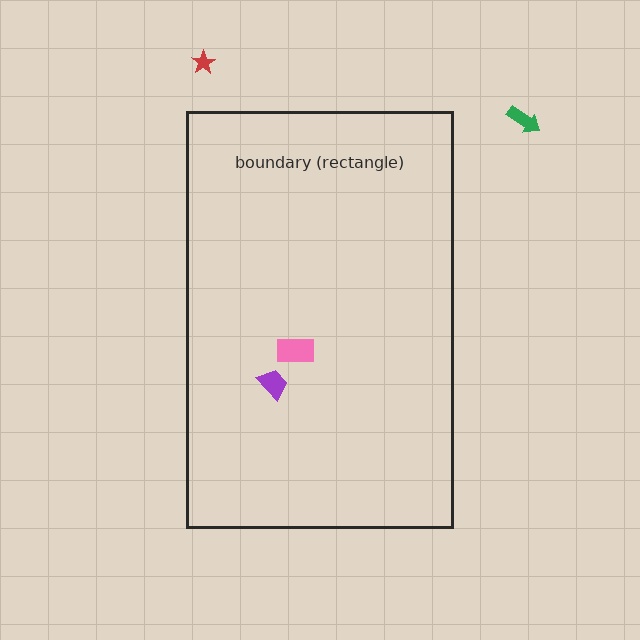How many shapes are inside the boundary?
2 inside, 2 outside.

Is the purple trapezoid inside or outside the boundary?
Inside.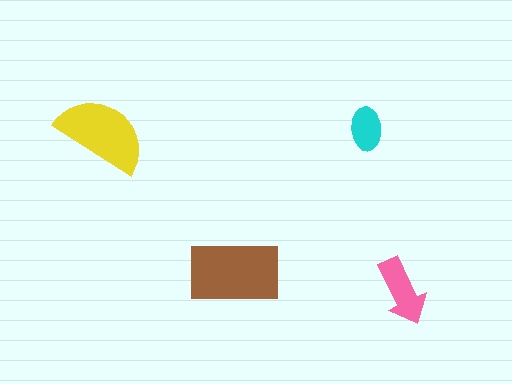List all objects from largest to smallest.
The brown rectangle, the yellow semicircle, the pink arrow, the cyan ellipse.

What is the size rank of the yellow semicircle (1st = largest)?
2nd.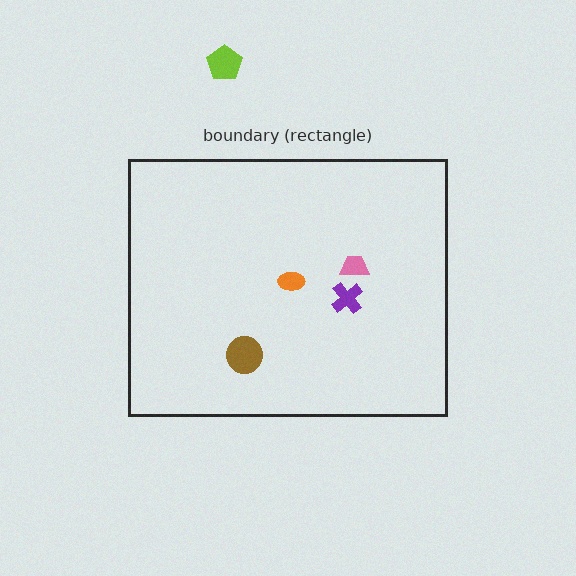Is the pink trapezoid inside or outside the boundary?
Inside.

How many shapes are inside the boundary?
4 inside, 1 outside.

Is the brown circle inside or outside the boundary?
Inside.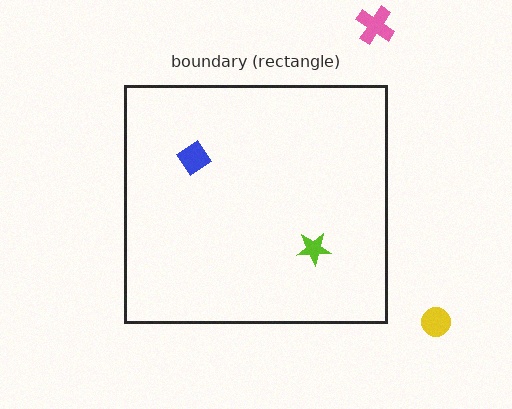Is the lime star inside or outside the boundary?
Inside.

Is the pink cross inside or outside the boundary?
Outside.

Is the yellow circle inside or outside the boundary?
Outside.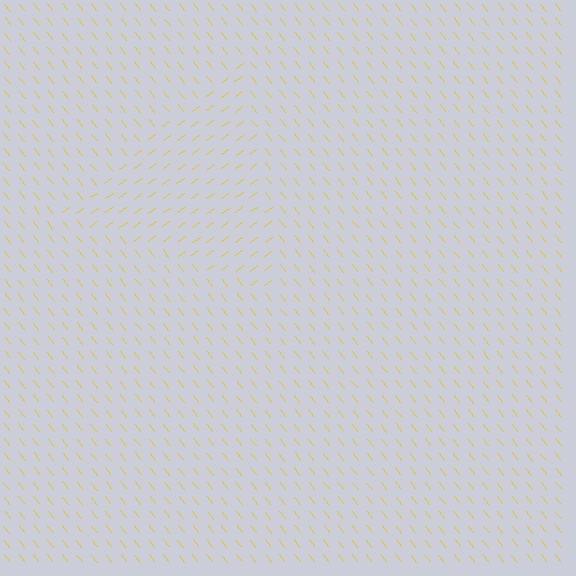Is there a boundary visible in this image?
Yes, there is a texture boundary formed by a change in line orientation.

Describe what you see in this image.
The image is filled with small yellow line segments. A triangle region in the image has lines oriented differently from the surrounding lines, creating a visible texture boundary.